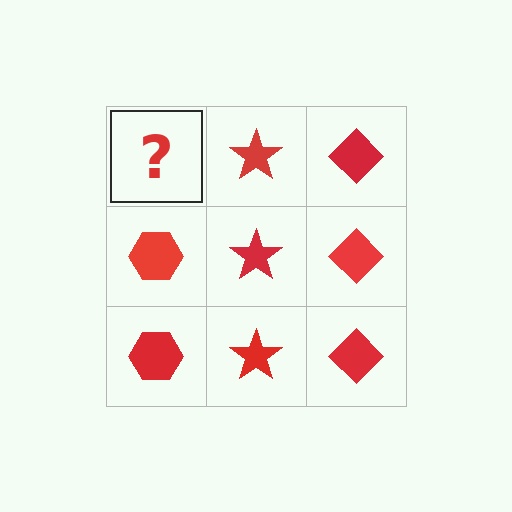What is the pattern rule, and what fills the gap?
The rule is that each column has a consistent shape. The gap should be filled with a red hexagon.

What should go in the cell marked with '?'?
The missing cell should contain a red hexagon.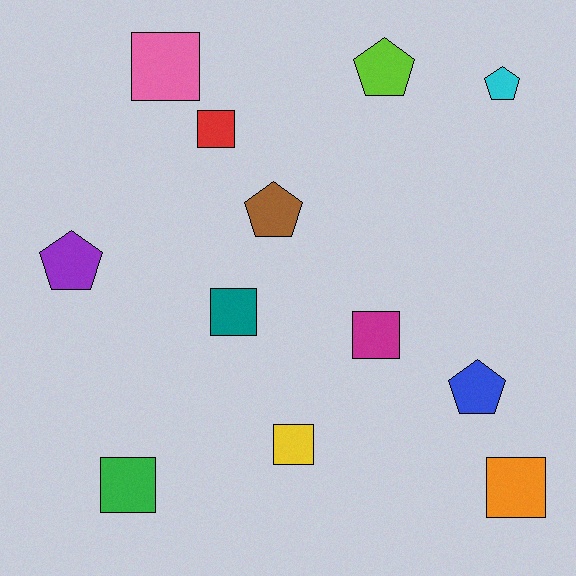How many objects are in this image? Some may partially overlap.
There are 12 objects.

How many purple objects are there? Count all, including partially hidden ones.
There is 1 purple object.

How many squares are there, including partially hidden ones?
There are 7 squares.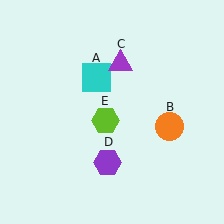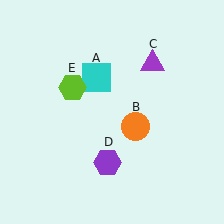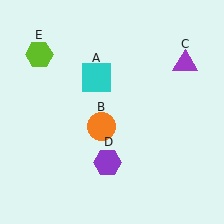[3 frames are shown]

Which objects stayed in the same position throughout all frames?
Cyan square (object A) and purple hexagon (object D) remained stationary.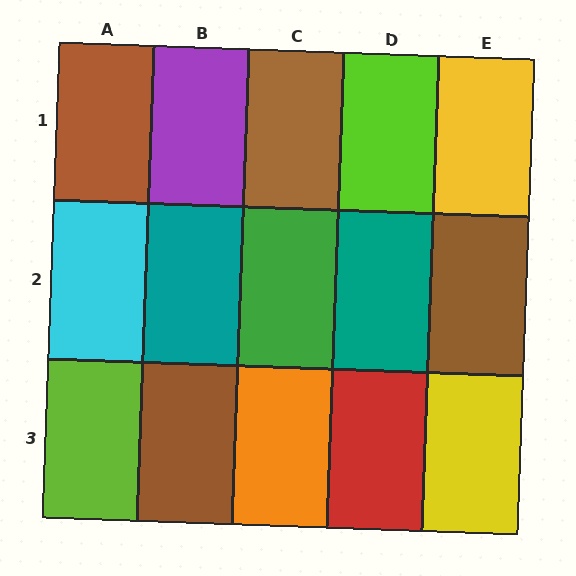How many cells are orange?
1 cell is orange.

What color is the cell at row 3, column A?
Lime.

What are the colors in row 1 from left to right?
Brown, purple, brown, lime, yellow.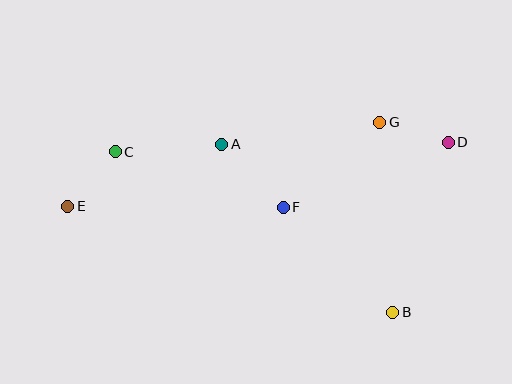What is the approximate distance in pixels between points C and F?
The distance between C and F is approximately 177 pixels.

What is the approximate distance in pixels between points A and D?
The distance between A and D is approximately 227 pixels.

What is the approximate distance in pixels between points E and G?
The distance between E and G is approximately 323 pixels.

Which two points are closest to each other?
Points D and G are closest to each other.